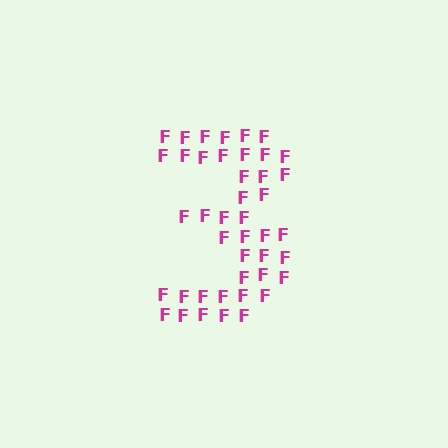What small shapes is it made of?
It is made of small letter F's.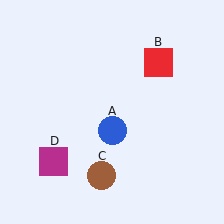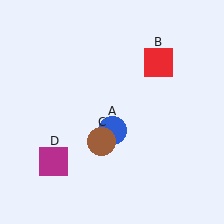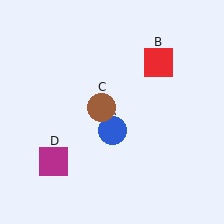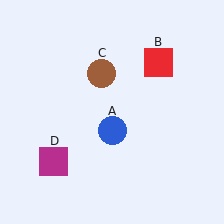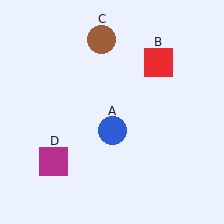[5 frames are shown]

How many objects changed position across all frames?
1 object changed position: brown circle (object C).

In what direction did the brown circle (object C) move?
The brown circle (object C) moved up.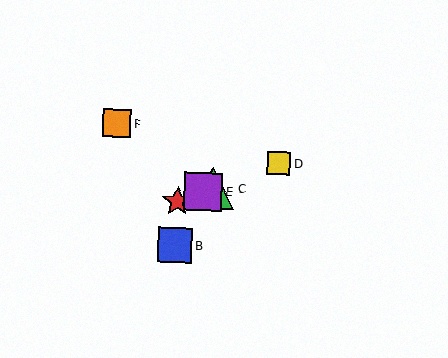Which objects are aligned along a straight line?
Objects A, C, D, E are aligned along a straight line.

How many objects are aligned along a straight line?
4 objects (A, C, D, E) are aligned along a straight line.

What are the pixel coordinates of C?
Object C is at (213, 188).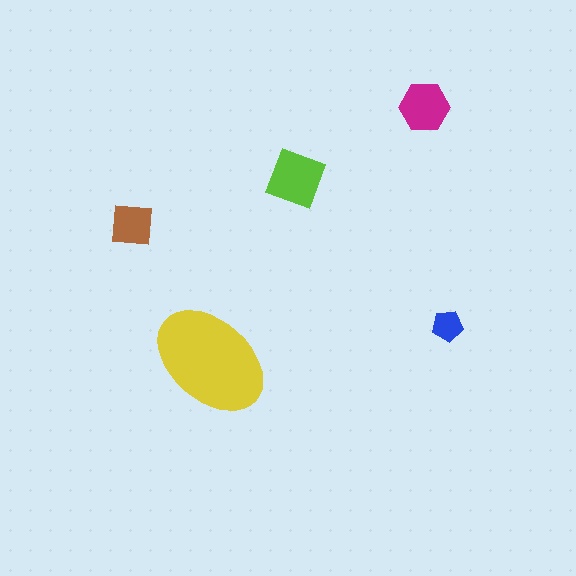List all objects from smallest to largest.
The blue pentagon, the brown square, the magenta hexagon, the lime square, the yellow ellipse.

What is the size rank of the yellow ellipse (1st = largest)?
1st.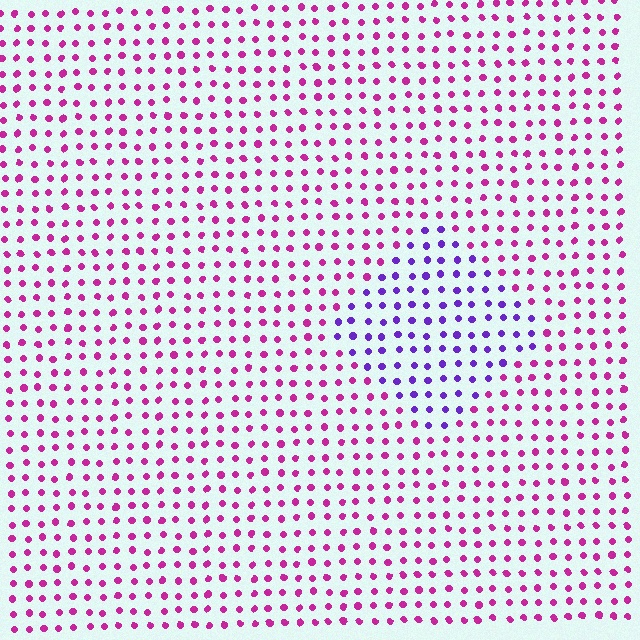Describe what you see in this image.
The image is filled with small magenta elements in a uniform arrangement. A diamond-shaped region is visible where the elements are tinted to a slightly different hue, forming a subtle color boundary.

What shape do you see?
I see a diamond.